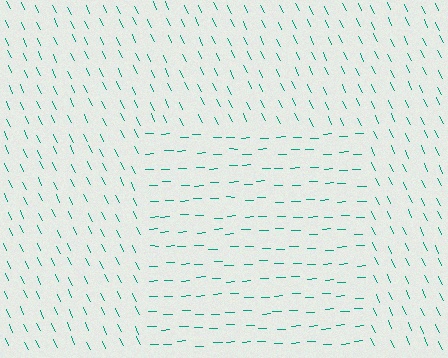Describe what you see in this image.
The image is filled with small teal line segments. A rectangle region in the image has lines oriented differently from the surrounding lines, creating a visible texture boundary.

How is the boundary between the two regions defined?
The boundary is defined purely by a change in line orientation (approximately 66 degrees difference). All lines are the same color and thickness.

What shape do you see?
I see a rectangle.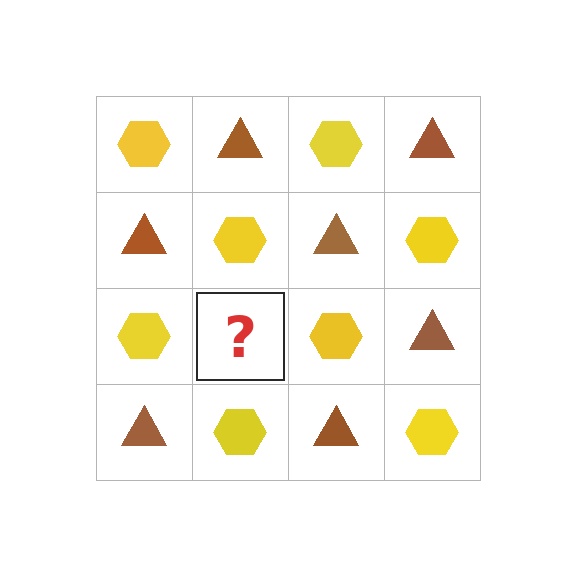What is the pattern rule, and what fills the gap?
The rule is that it alternates yellow hexagon and brown triangle in a checkerboard pattern. The gap should be filled with a brown triangle.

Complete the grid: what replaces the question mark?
The question mark should be replaced with a brown triangle.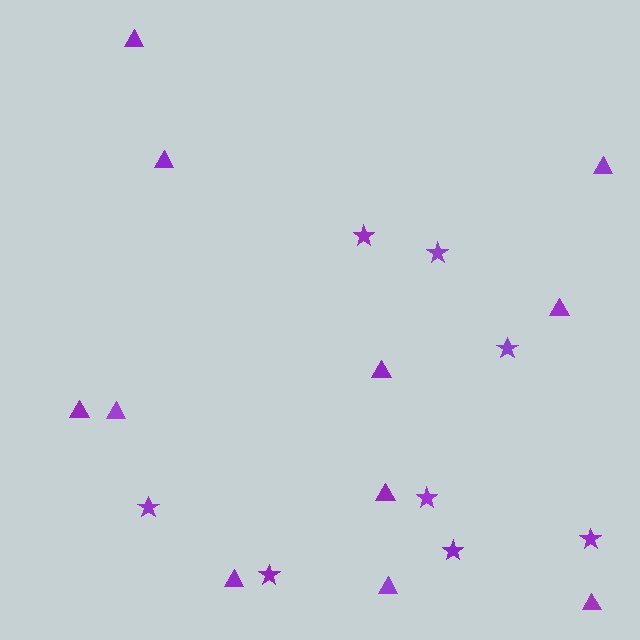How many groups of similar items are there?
There are 2 groups: one group of triangles (11) and one group of stars (8).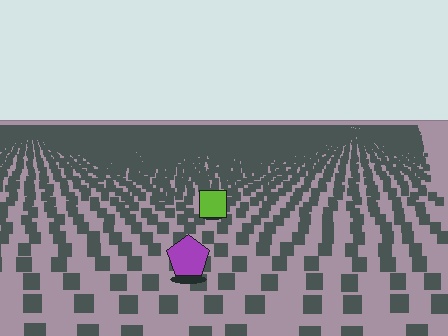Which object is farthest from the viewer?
The lime square is farthest from the viewer. It appears smaller and the ground texture around it is denser.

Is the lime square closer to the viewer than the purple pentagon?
No. The purple pentagon is closer — you can tell from the texture gradient: the ground texture is coarser near it.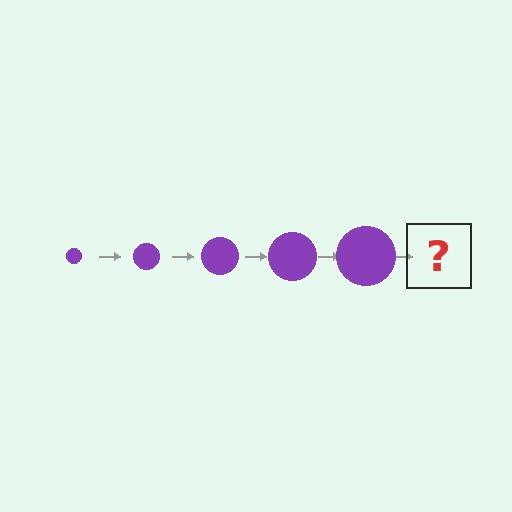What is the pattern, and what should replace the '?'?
The pattern is that the circle gets progressively larger each step. The '?' should be a purple circle, larger than the previous one.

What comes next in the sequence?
The next element should be a purple circle, larger than the previous one.